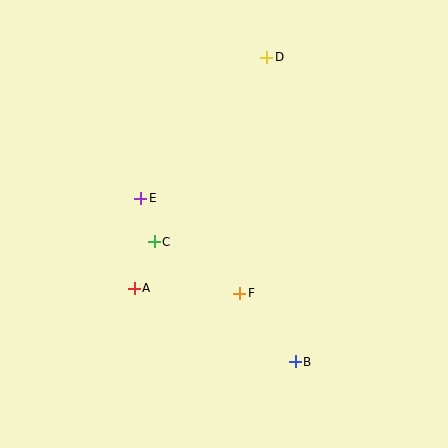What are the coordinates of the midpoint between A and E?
The midpoint between A and E is at (138, 243).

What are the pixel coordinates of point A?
Point A is at (134, 288).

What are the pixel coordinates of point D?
Point D is at (267, 57).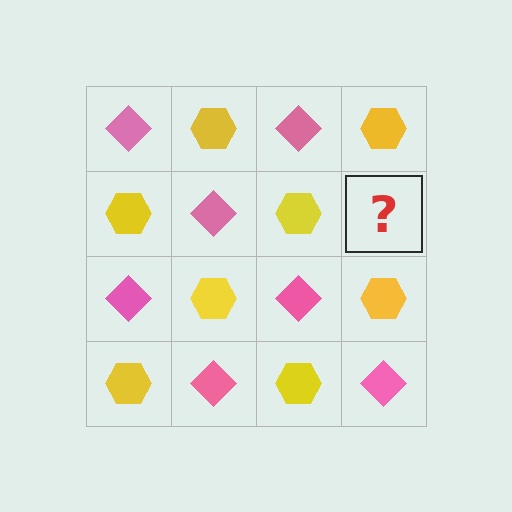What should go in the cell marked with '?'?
The missing cell should contain a pink diamond.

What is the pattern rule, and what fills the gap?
The rule is that it alternates pink diamond and yellow hexagon in a checkerboard pattern. The gap should be filled with a pink diamond.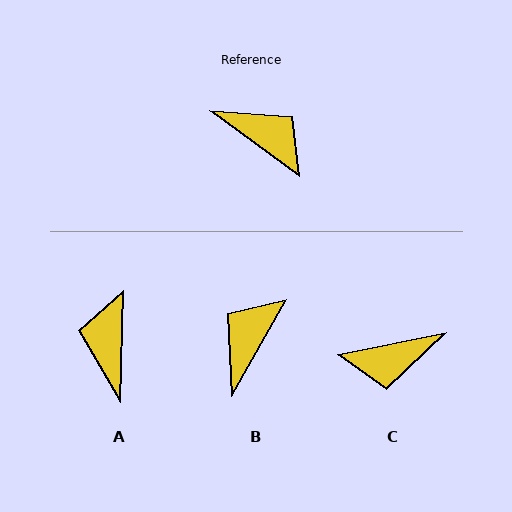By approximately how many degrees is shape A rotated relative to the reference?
Approximately 124 degrees counter-clockwise.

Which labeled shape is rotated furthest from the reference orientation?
C, about 133 degrees away.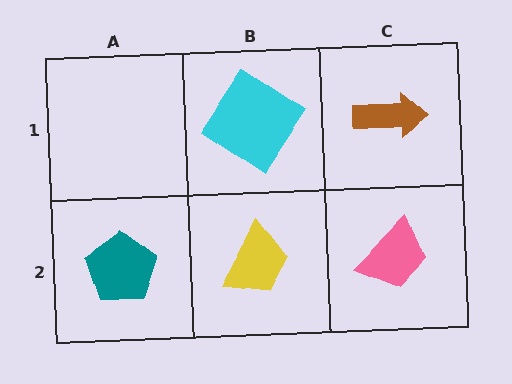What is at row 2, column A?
A teal pentagon.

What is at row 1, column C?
A brown arrow.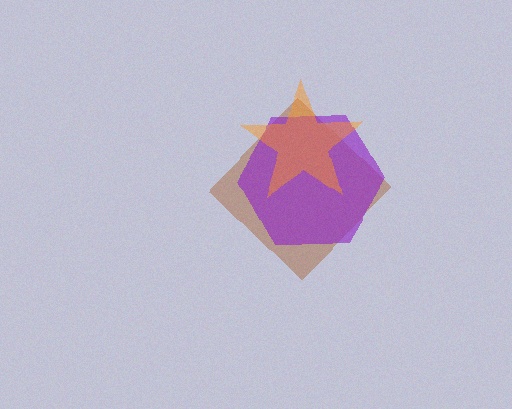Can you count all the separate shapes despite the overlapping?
Yes, there are 3 separate shapes.